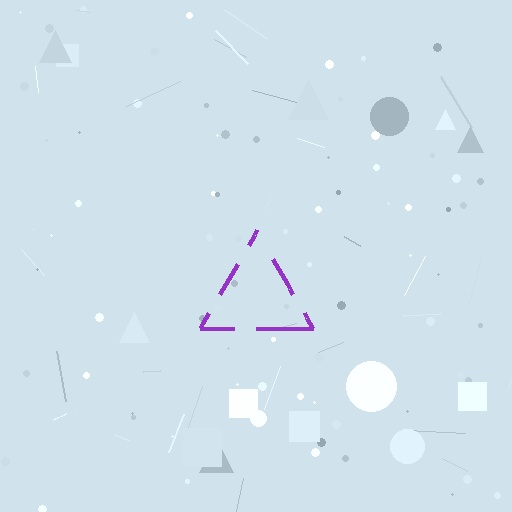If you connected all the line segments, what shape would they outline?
They would outline a triangle.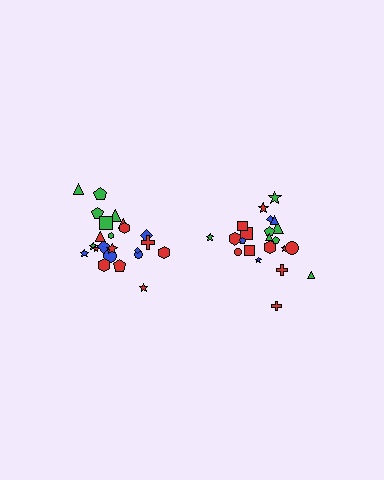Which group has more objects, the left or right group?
The left group.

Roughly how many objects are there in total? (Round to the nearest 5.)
Roughly 45 objects in total.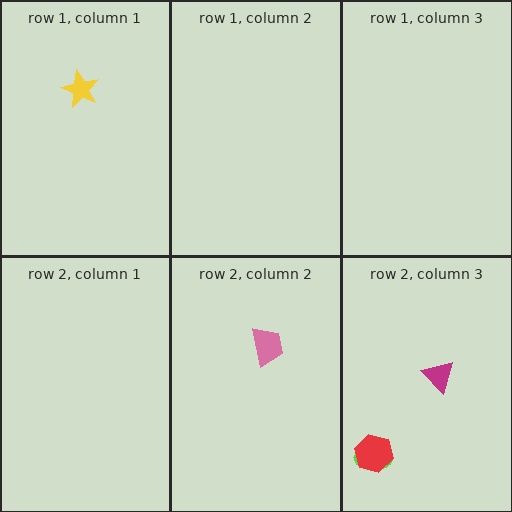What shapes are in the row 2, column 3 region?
The magenta triangle, the lime ellipse, the red hexagon.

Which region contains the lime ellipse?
The row 2, column 3 region.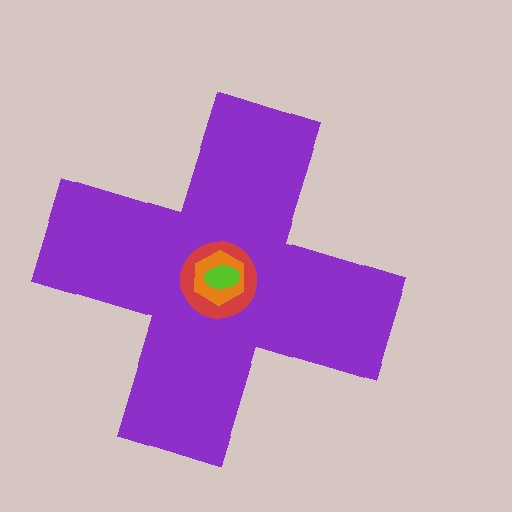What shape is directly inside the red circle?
The orange hexagon.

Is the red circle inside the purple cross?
Yes.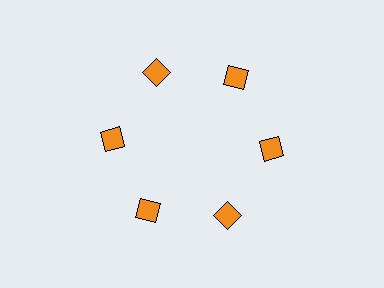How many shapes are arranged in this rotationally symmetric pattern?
There are 6 shapes, arranged in 6 groups of 1.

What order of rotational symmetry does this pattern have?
This pattern has 6-fold rotational symmetry.